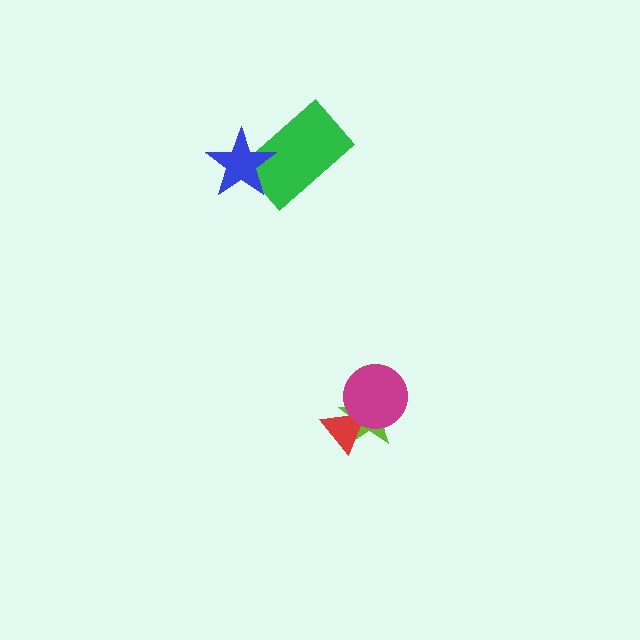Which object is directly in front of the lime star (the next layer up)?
The red triangle is directly in front of the lime star.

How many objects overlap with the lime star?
2 objects overlap with the lime star.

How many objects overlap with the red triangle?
2 objects overlap with the red triangle.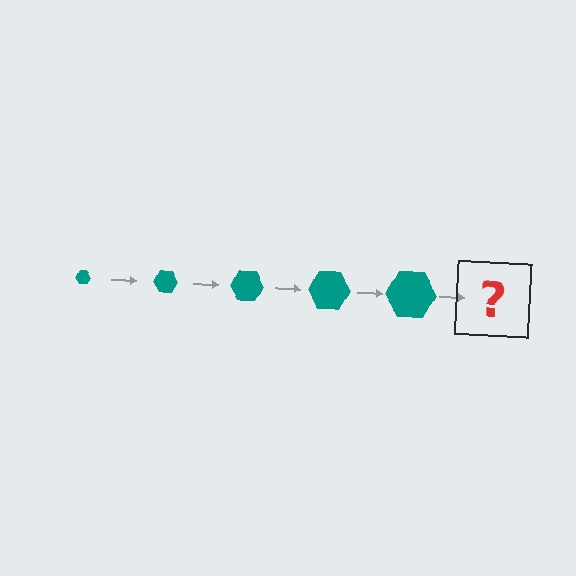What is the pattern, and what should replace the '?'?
The pattern is that the hexagon gets progressively larger each step. The '?' should be a teal hexagon, larger than the previous one.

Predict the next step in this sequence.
The next step is a teal hexagon, larger than the previous one.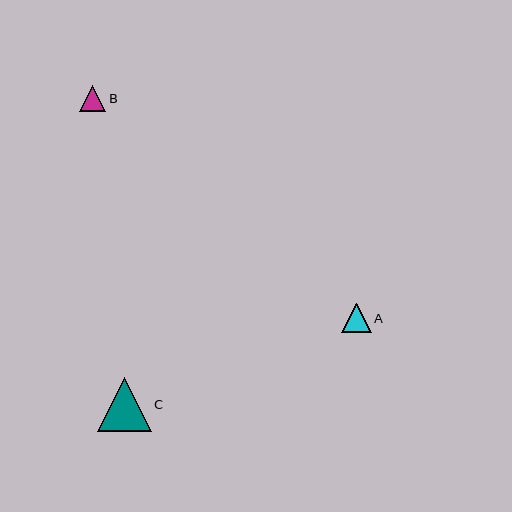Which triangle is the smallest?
Triangle B is the smallest with a size of approximately 27 pixels.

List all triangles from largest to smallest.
From largest to smallest: C, A, B.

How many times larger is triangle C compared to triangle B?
Triangle C is approximately 2.0 times the size of triangle B.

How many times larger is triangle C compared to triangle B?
Triangle C is approximately 2.0 times the size of triangle B.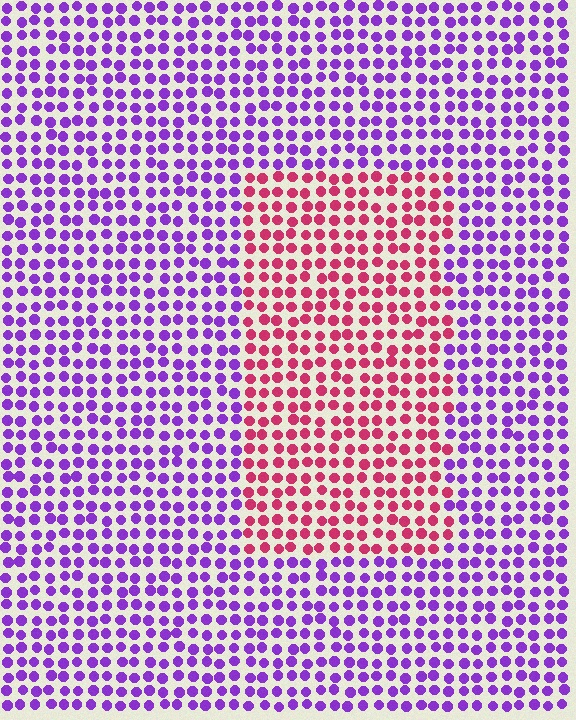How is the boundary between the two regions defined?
The boundary is defined purely by a slight shift in hue (about 63 degrees). Spacing, size, and orientation are identical on both sides.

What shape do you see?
I see a rectangle.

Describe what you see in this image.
The image is filled with small purple elements in a uniform arrangement. A rectangle-shaped region is visible where the elements are tinted to a slightly different hue, forming a subtle color boundary.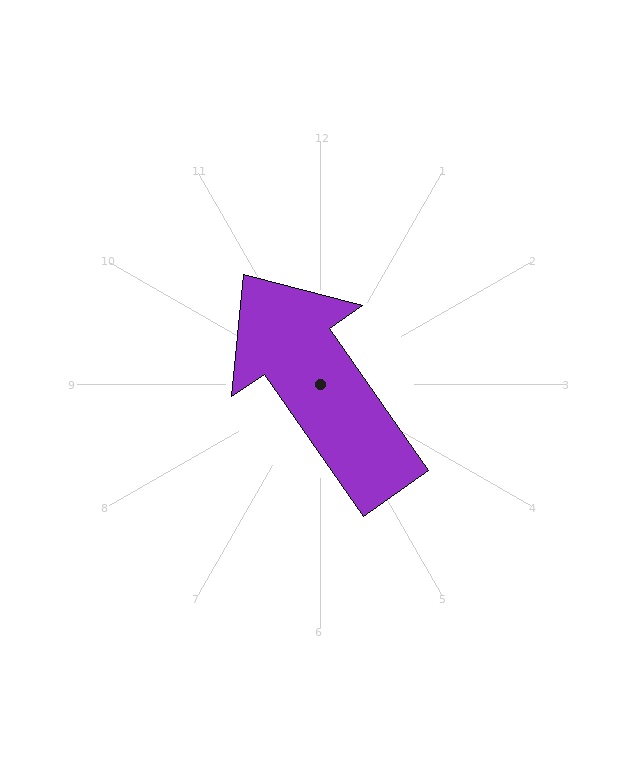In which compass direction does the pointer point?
Northwest.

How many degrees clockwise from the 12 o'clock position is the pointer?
Approximately 325 degrees.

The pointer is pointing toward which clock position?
Roughly 11 o'clock.